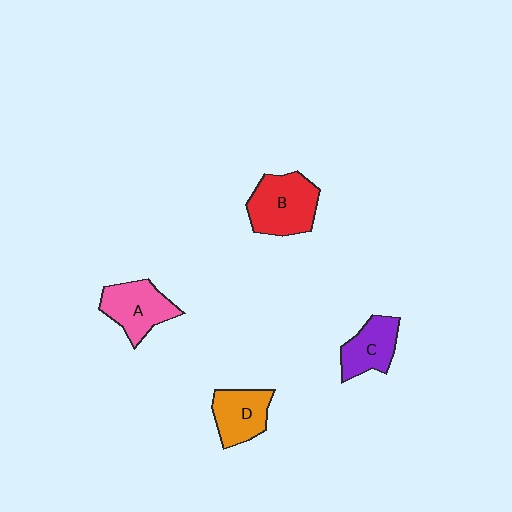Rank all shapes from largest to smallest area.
From largest to smallest: B (red), A (pink), D (orange), C (purple).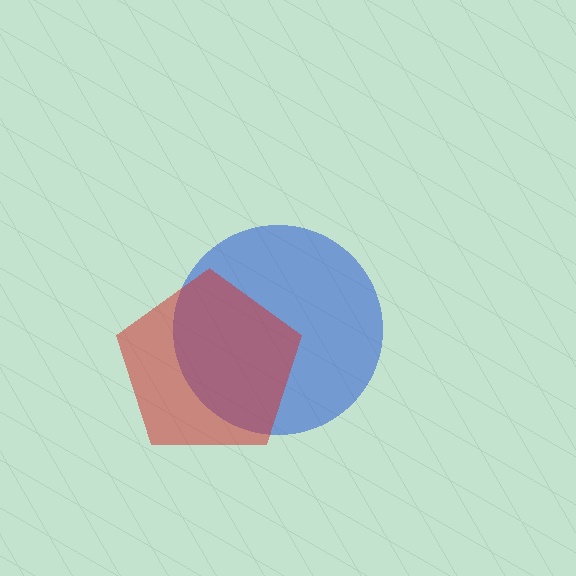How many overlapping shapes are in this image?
There are 2 overlapping shapes in the image.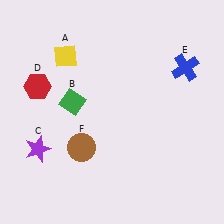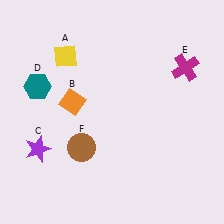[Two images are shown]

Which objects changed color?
B changed from green to orange. D changed from red to teal. E changed from blue to magenta.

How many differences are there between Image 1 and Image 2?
There are 3 differences between the two images.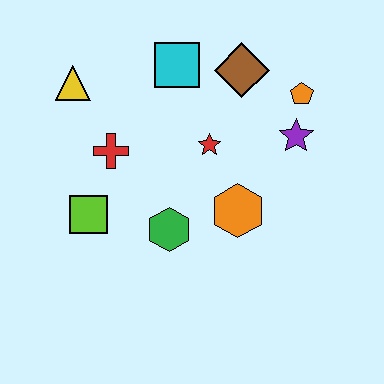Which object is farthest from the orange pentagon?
The lime square is farthest from the orange pentagon.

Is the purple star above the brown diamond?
No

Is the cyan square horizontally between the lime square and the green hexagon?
No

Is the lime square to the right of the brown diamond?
No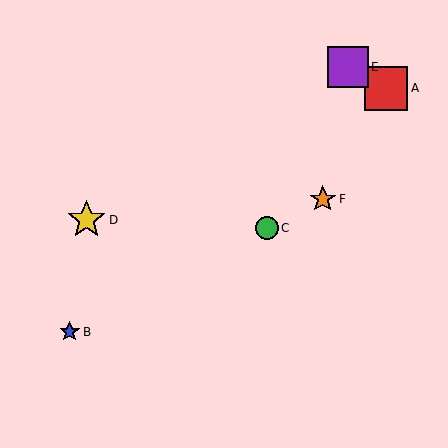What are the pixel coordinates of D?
Object D is at (87, 220).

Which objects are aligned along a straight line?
Objects B, C, F are aligned along a straight line.